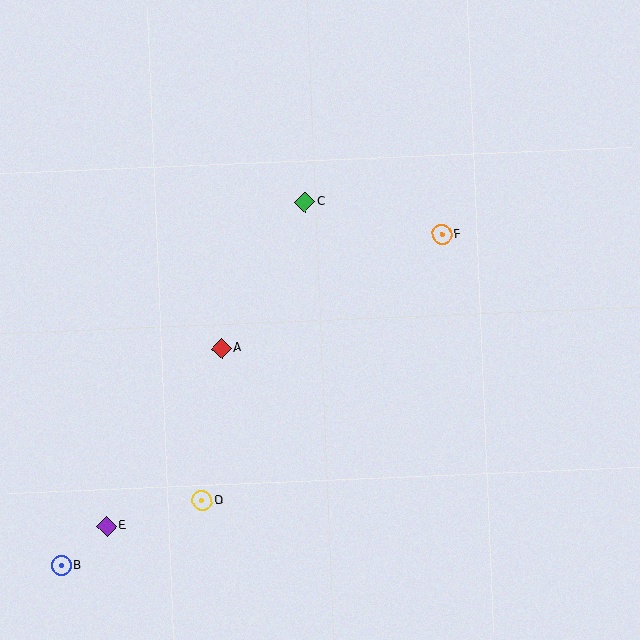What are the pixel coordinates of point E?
Point E is at (107, 526).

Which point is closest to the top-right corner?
Point F is closest to the top-right corner.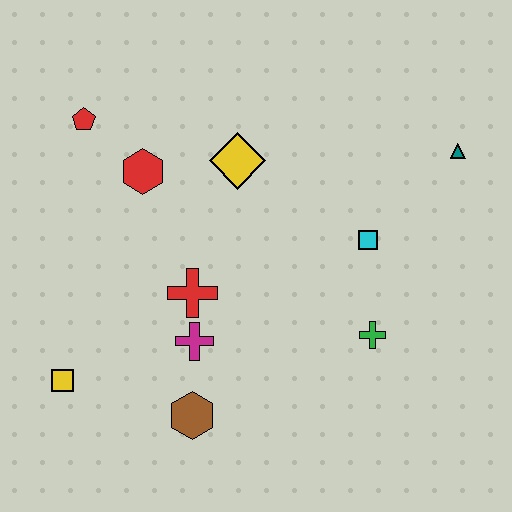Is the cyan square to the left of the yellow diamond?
No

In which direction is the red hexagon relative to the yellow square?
The red hexagon is above the yellow square.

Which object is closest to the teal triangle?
The cyan square is closest to the teal triangle.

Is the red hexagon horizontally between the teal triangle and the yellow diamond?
No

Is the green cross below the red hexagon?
Yes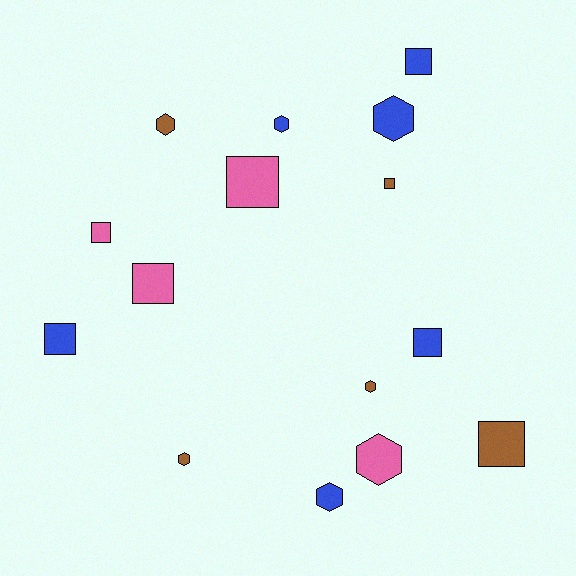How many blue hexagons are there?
There are 3 blue hexagons.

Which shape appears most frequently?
Square, with 8 objects.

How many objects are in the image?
There are 15 objects.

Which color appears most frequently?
Blue, with 6 objects.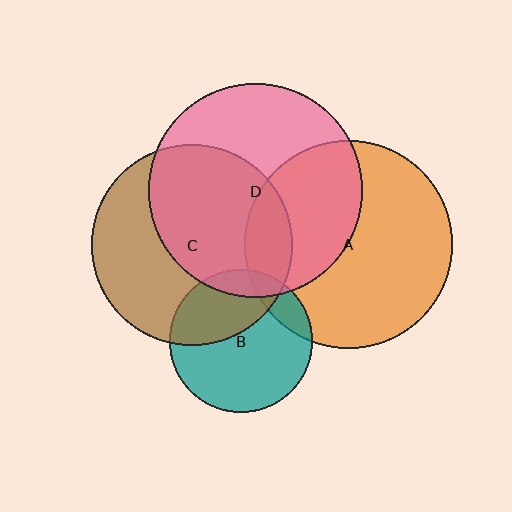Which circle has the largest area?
Circle D (pink).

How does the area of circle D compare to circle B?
Approximately 2.2 times.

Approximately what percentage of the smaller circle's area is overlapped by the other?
Approximately 15%.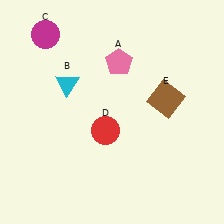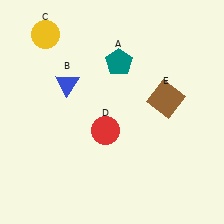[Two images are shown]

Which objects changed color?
A changed from pink to teal. B changed from cyan to blue. C changed from magenta to yellow.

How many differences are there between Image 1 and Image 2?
There are 3 differences between the two images.